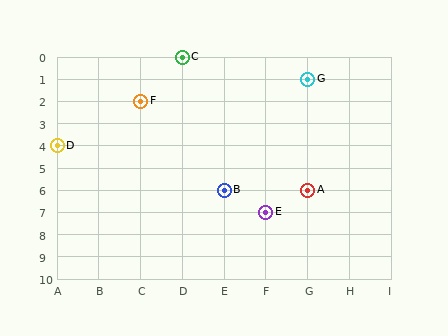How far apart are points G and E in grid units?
Points G and E are 1 column and 6 rows apart (about 6.1 grid units diagonally).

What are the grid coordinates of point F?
Point F is at grid coordinates (C, 2).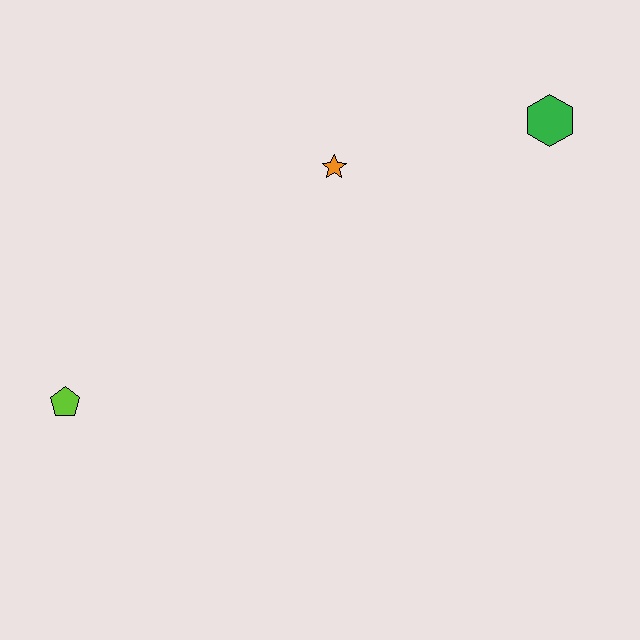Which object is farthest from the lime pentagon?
The green hexagon is farthest from the lime pentagon.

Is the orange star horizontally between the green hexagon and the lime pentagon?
Yes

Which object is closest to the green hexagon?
The orange star is closest to the green hexagon.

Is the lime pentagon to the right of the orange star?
No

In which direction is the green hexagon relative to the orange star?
The green hexagon is to the right of the orange star.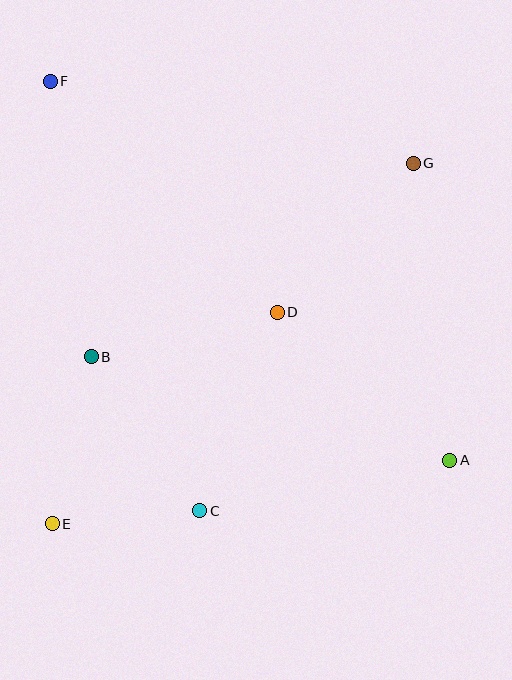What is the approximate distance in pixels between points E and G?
The distance between E and G is approximately 510 pixels.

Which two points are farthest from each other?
Points A and F are farthest from each other.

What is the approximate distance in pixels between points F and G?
The distance between F and G is approximately 372 pixels.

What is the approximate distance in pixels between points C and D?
The distance between C and D is approximately 213 pixels.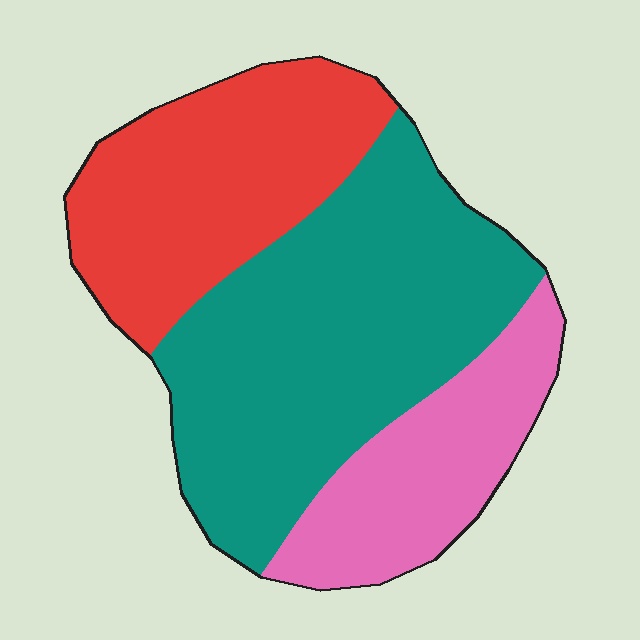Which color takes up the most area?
Teal, at roughly 50%.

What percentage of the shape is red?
Red covers around 30% of the shape.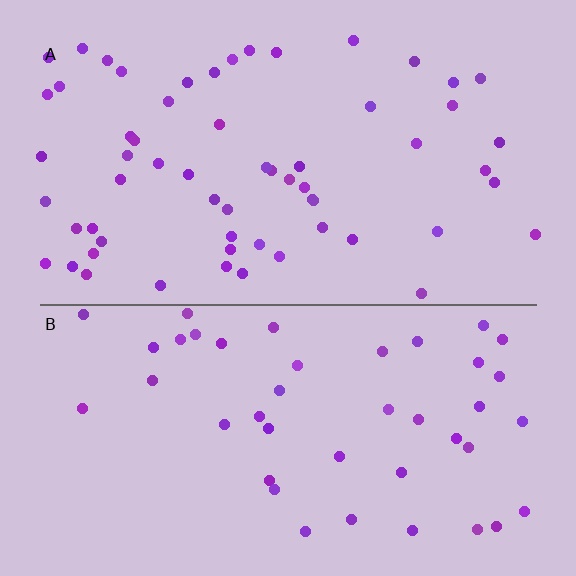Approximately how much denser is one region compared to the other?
Approximately 1.4× — region A over region B.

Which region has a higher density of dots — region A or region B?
A (the top).